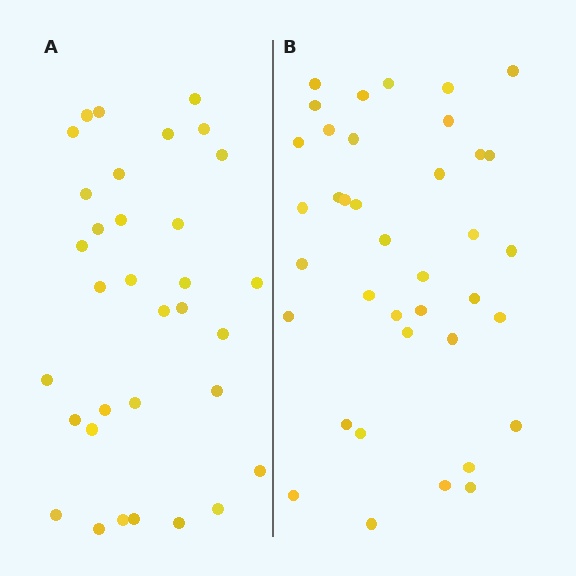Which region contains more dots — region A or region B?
Region B (the right region) has more dots.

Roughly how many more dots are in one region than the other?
Region B has about 5 more dots than region A.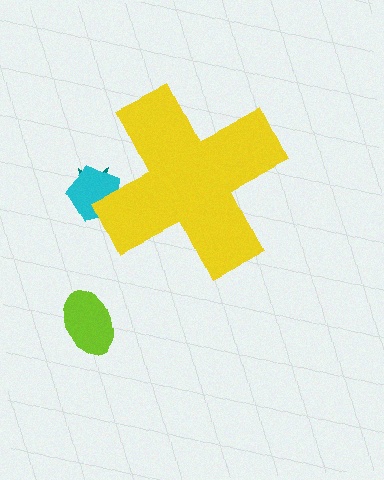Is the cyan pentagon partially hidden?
Yes, the cyan pentagon is partially hidden behind the yellow cross.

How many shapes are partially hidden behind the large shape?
2 shapes are partially hidden.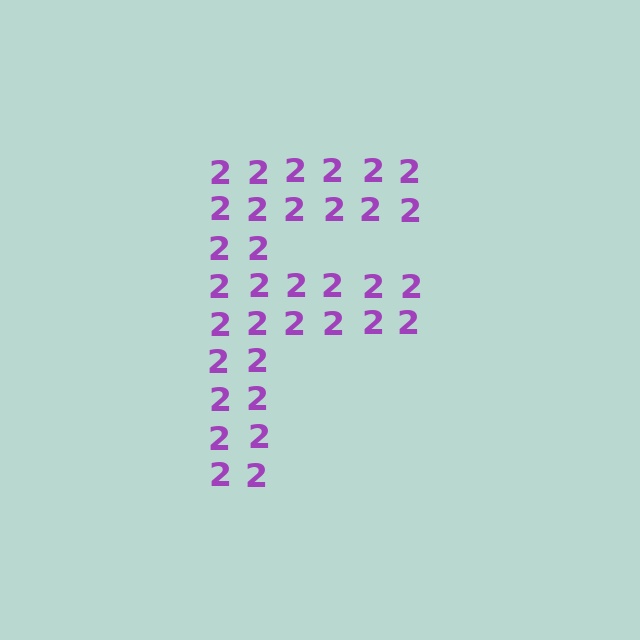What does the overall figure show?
The overall figure shows the letter F.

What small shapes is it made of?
It is made of small digit 2's.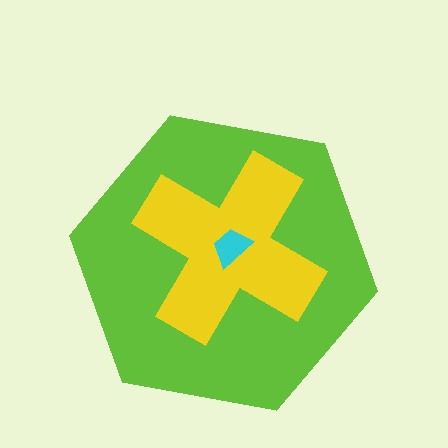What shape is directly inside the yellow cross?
The cyan trapezoid.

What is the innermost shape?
The cyan trapezoid.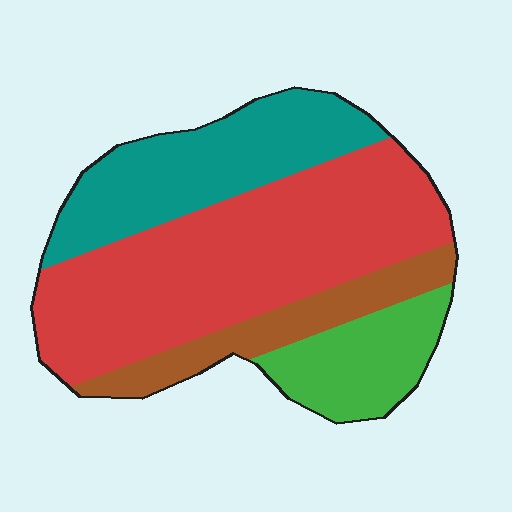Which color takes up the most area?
Red, at roughly 50%.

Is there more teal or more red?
Red.